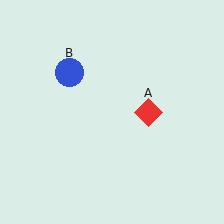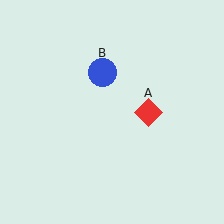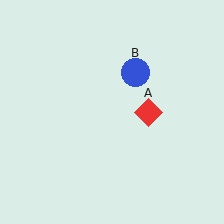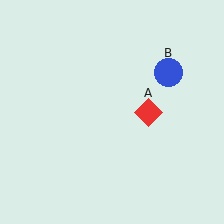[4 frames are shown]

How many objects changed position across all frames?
1 object changed position: blue circle (object B).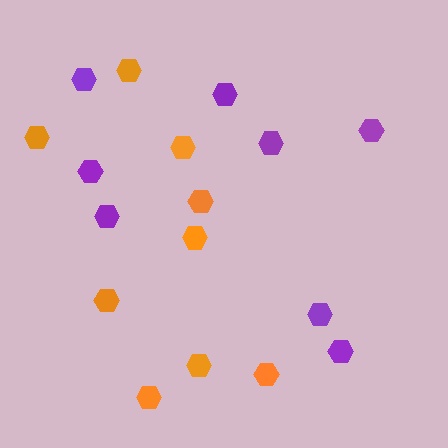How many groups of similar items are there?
There are 2 groups: one group of orange hexagons (9) and one group of purple hexagons (8).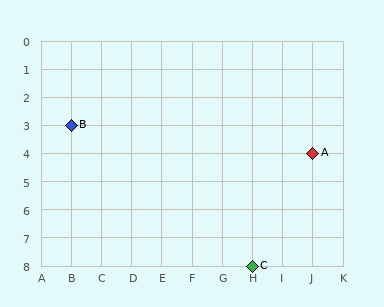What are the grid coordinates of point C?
Point C is at grid coordinates (H, 8).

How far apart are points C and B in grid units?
Points C and B are 6 columns and 5 rows apart (about 7.8 grid units diagonally).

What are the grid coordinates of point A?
Point A is at grid coordinates (J, 4).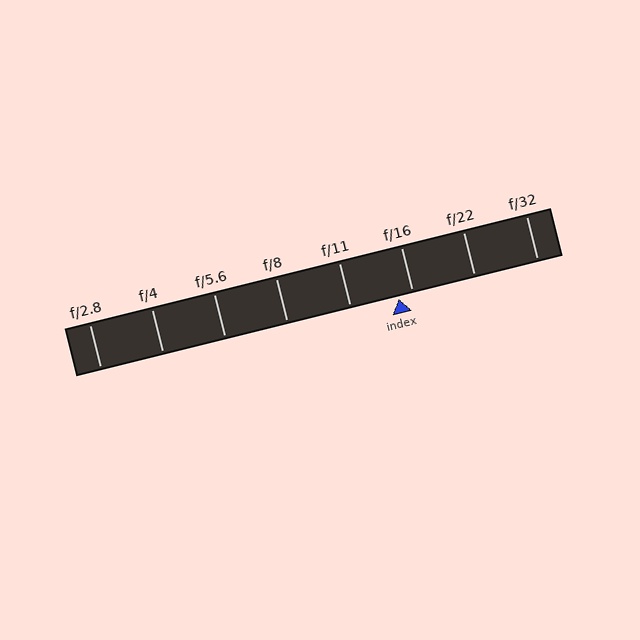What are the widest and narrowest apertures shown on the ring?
The widest aperture shown is f/2.8 and the narrowest is f/32.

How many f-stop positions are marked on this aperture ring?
There are 8 f-stop positions marked.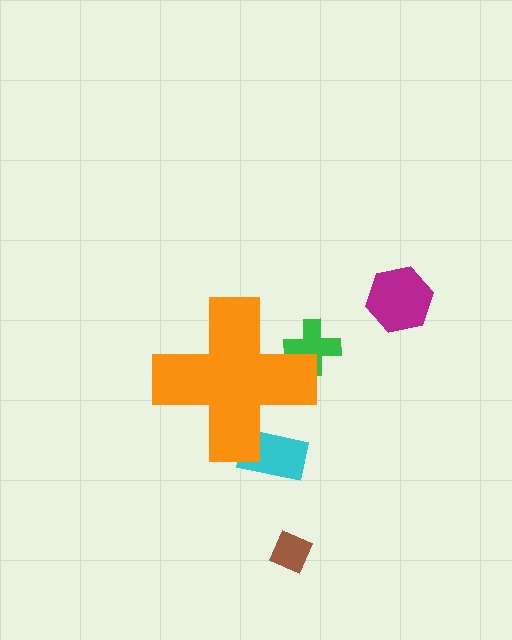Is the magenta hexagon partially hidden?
No, the magenta hexagon is fully visible.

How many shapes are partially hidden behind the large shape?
2 shapes are partially hidden.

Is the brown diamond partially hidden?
No, the brown diamond is fully visible.